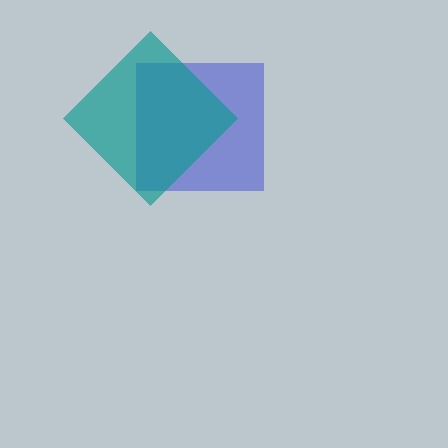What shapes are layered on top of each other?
The layered shapes are: a blue square, a teal diamond.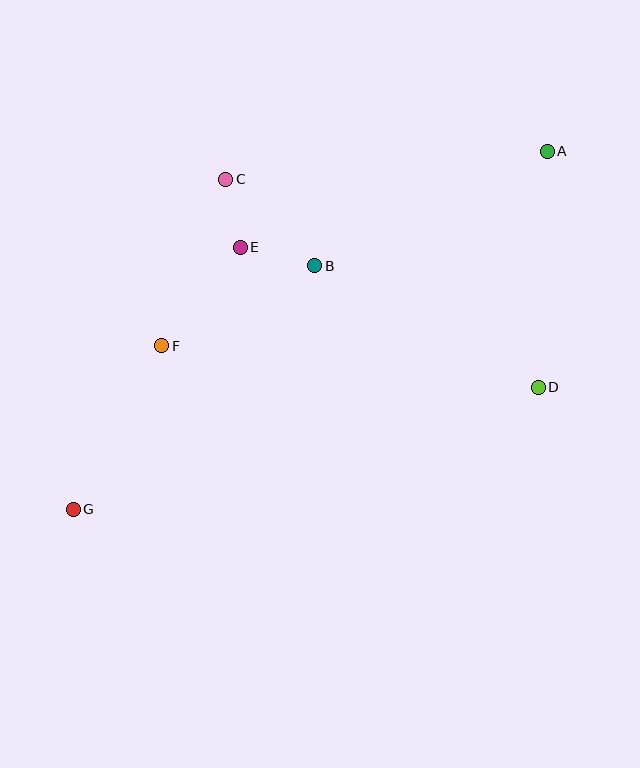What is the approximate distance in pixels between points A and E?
The distance between A and E is approximately 322 pixels.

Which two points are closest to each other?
Points C and E are closest to each other.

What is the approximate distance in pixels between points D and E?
The distance between D and E is approximately 329 pixels.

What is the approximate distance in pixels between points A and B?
The distance between A and B is approximately 259 pixels.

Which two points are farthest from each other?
Points A and G are farthest from each other.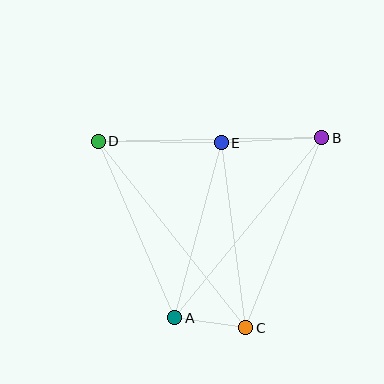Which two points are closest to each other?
Points A and C are closest to each other.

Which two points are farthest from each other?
Points C and D are farthest from each other.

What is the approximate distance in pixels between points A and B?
The distance between A and B is approximately 232 pixels.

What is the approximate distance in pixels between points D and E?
The distance between D and E is approximately 123 pixels.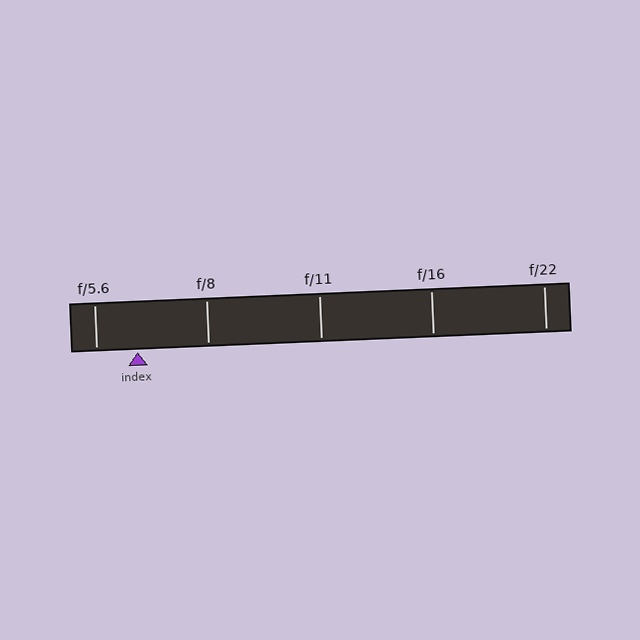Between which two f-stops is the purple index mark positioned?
The index mark is between f/5.6 and f/8.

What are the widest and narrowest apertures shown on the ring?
The widest aperture shown is f/5.6 and the narrowest is f/22.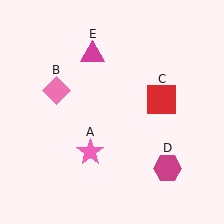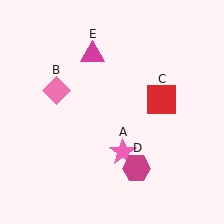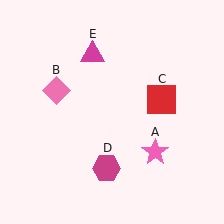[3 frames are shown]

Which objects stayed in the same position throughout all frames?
Pink diamond (object B) and red square (object C) and magenta triangle (object E) remained stationary.